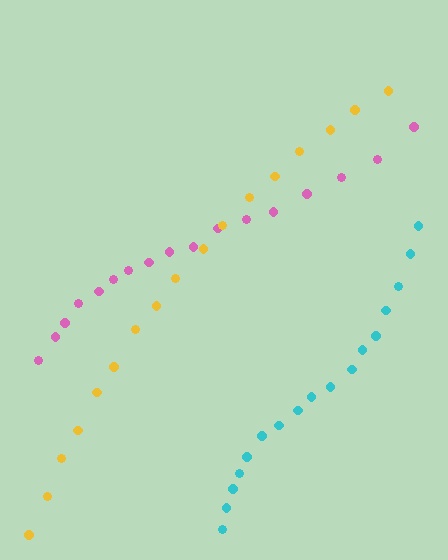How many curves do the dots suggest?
There are 3 distinct paths.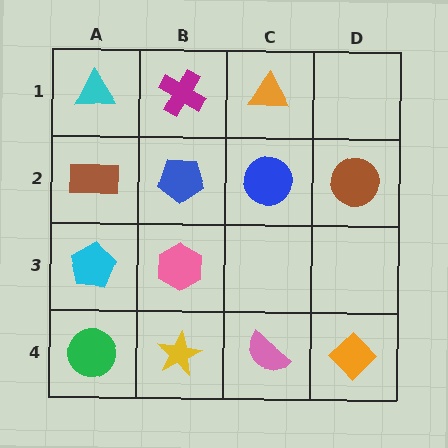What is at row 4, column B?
A yellow star.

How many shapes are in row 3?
2 shapes.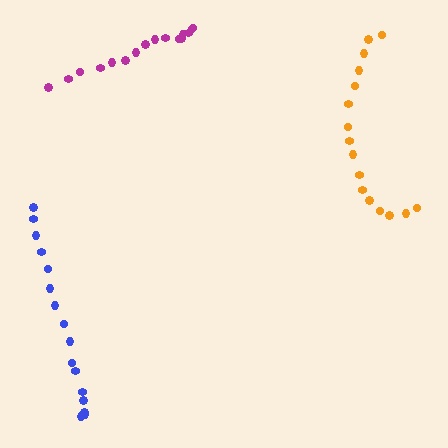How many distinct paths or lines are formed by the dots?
There are 3 distinct paths.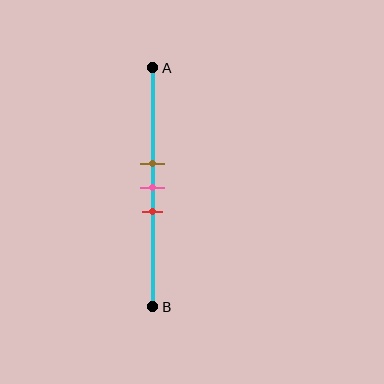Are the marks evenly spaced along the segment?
Yes, the marks are approximately evenly spaced.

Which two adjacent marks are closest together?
The brown and pink marks are the closest adjacent pair.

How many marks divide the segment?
There are 3 marks dividing the segment.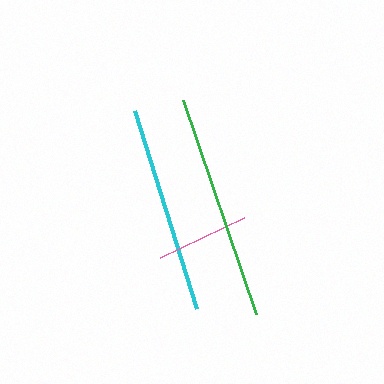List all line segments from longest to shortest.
From longest to shortest: green, cyan, pink.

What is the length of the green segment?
The green segment is approximately 226 pixels long.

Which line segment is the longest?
The green line is the longest at approximately 226 pixels.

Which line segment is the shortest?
The pink line is the shortest at approximately 93 pixels.